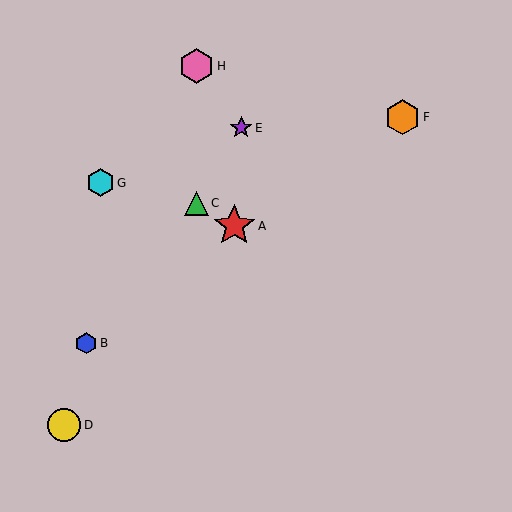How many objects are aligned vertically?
2 objects (C, H) are aligned vertically.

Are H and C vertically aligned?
Yes, both are at x≈196.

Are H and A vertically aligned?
No, H is at x≈196 and A is at x≈234.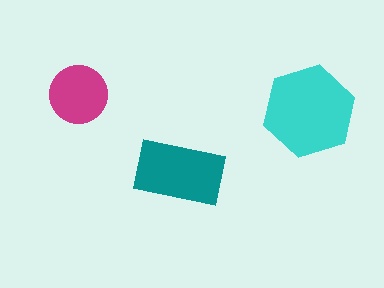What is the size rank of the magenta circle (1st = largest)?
3rd.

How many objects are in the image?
There are 3 objects in the image.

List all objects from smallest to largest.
The magenta circle, the teal rectangle, the cyan hexagon.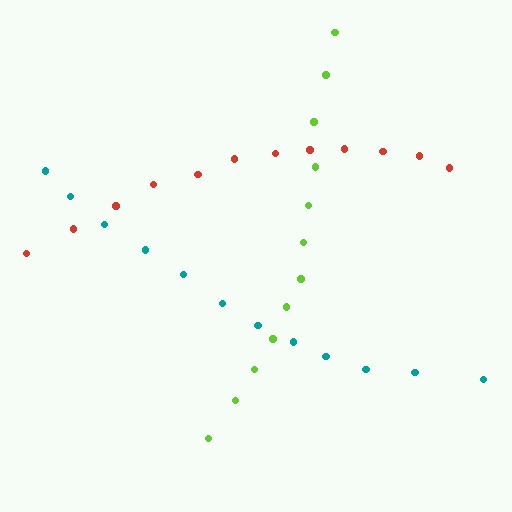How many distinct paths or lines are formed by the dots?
There are 3 distinct paths.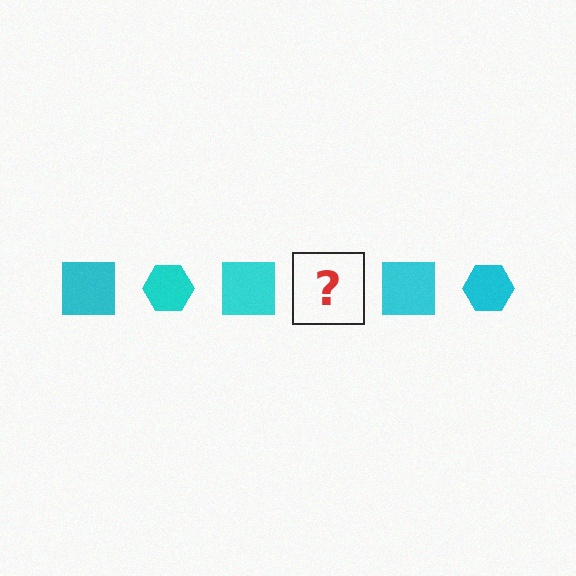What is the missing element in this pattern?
The missing element is a cyan hexagon.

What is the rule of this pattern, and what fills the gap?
The rule is that the pattern cycles through square, hexagon shapes in cyan. The gap should be filled with a cyan hexagon.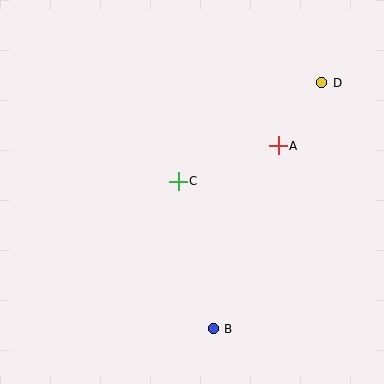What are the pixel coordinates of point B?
Point B is at (213, 329).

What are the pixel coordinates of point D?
Point D is at (322, 83).